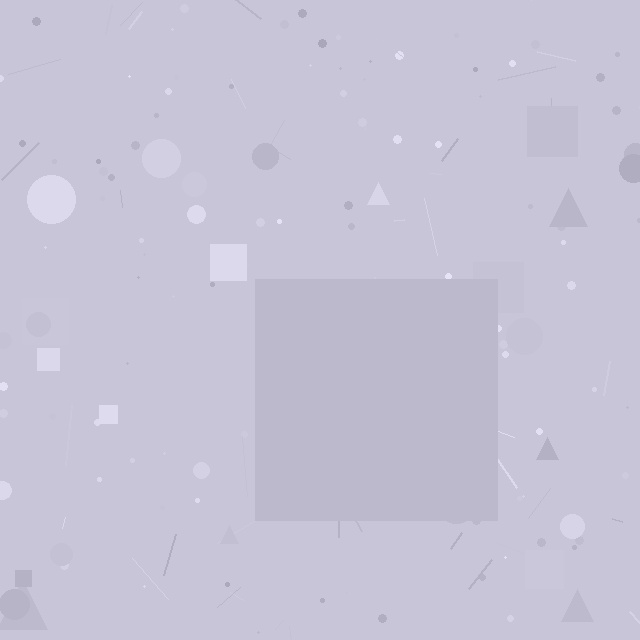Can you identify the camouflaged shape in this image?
The camouflaged shape is a square.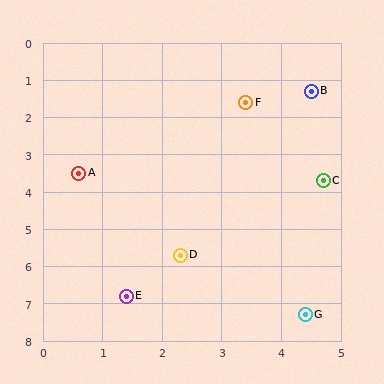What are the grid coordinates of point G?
Point G is at approximately (4.4, 7.3).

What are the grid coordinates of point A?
Point A is at approximately (0.6, 3.5).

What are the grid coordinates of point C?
Point C is at approximately (4.7, 3.7).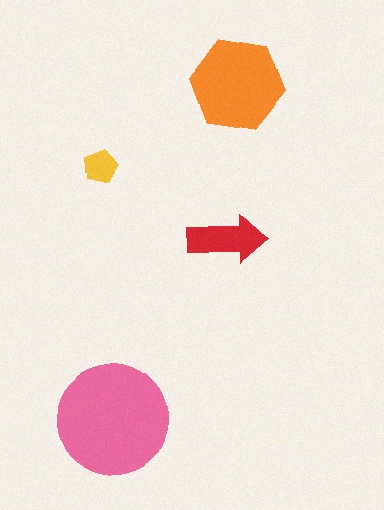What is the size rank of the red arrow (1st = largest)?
3rd.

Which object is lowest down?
The pink circle is bottommost.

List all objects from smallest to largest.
The yellow pentagon, the red arrow, the orange hexagon, the pink circle.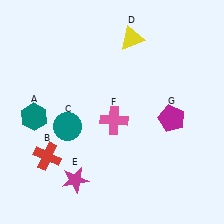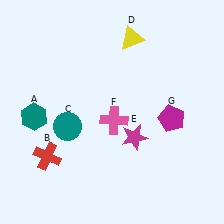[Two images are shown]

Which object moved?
The magenta star (E) moved right.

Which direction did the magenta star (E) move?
The magenta star (E) moved right.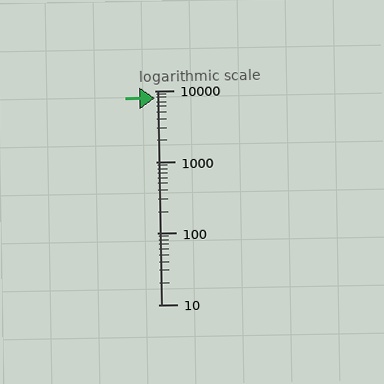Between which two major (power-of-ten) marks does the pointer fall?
The pointer is between 1000 and 10000.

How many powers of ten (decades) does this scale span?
The scale spans 3 decades, from 10 to 10000.